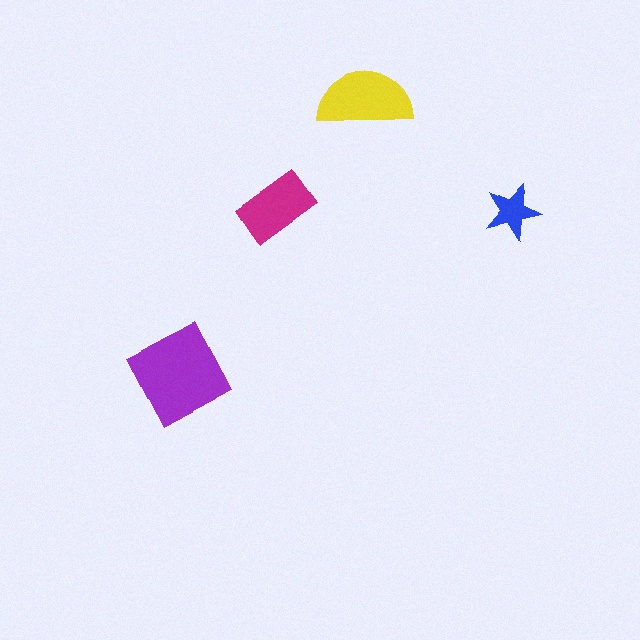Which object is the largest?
The purple diamond.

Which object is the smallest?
The blue star.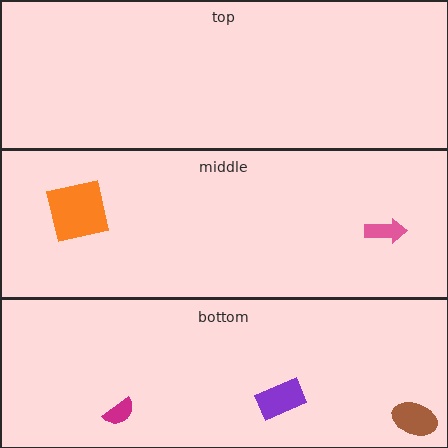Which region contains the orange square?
The middle region.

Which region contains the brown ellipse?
The bottom region.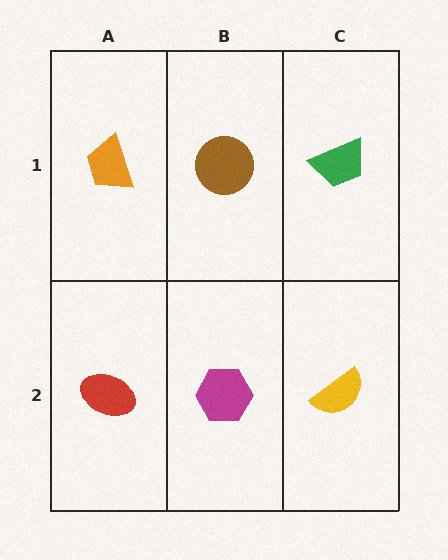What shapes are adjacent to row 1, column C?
A yellow semicircle (row 2, column C), a brown circle (row 1, column B).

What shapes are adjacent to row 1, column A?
A red ellipse (row 2, column A), a brown circle (row 1, column B).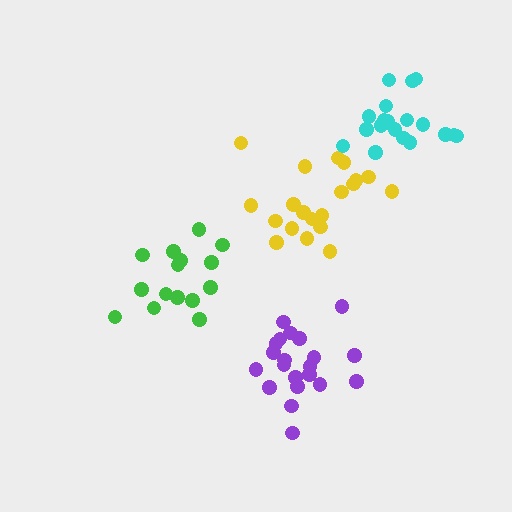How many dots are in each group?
Group 1: 20 dots, Group 2: 15 dots, Group 3: 21 dots, Group 4: 20 dots (76 total).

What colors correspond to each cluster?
The clusters are colored: yellow, green, purple, cyan.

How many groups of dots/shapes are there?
There are 4 groups.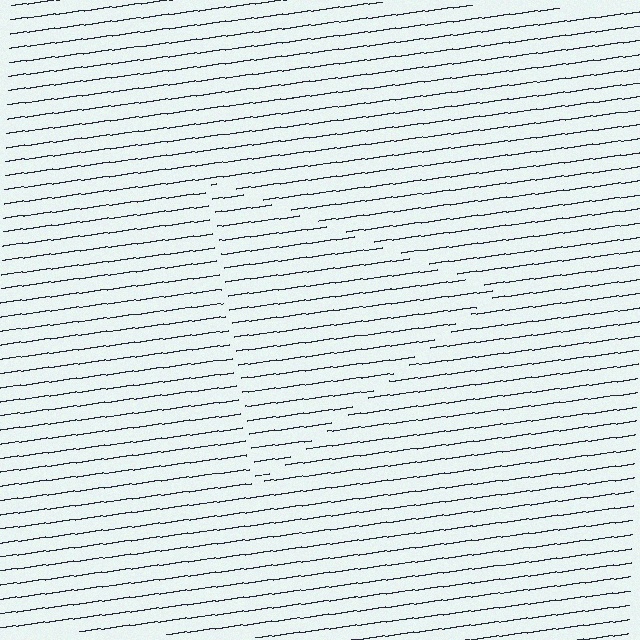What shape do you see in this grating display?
An illusory triangle. The interior of the shape contains the same grating, shifted by half a period — the contour is defined by the phase discontinuity where line-ends from the inner and outer gratings abut.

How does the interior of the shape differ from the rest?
The interior of the shape contains the same grating, shifted by half a period — the contour is defined by the phase discontinuity where line-ends from the inner and outer gratings abut.